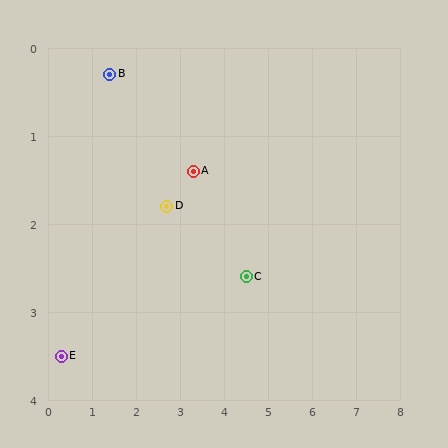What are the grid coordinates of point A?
Point A is at approximately (3.3, 1.4).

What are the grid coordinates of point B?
Point B is at approximately (1.4, 0.3).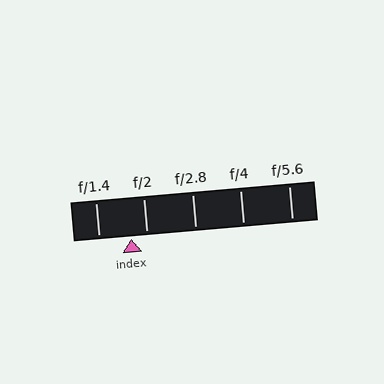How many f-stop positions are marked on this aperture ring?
There are 5 f-stop positions marked.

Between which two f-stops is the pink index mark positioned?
The index mark is between f/1.4 and f/2.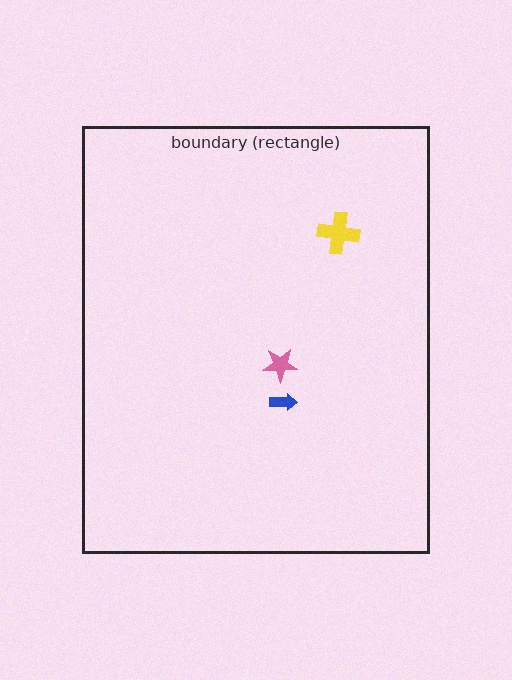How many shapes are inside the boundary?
3 inside, 0 outside.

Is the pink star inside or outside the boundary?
Inside.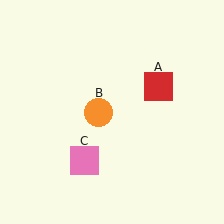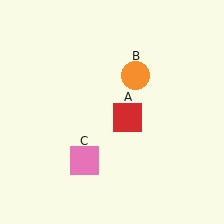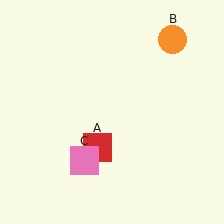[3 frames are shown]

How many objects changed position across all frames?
2 objects changed position: red square (object A), orange circle (object B).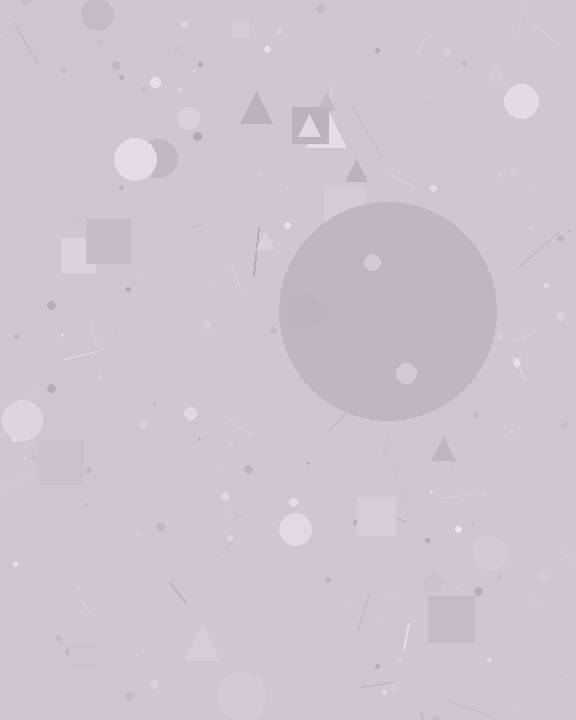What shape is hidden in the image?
A circle is hidden in the image.